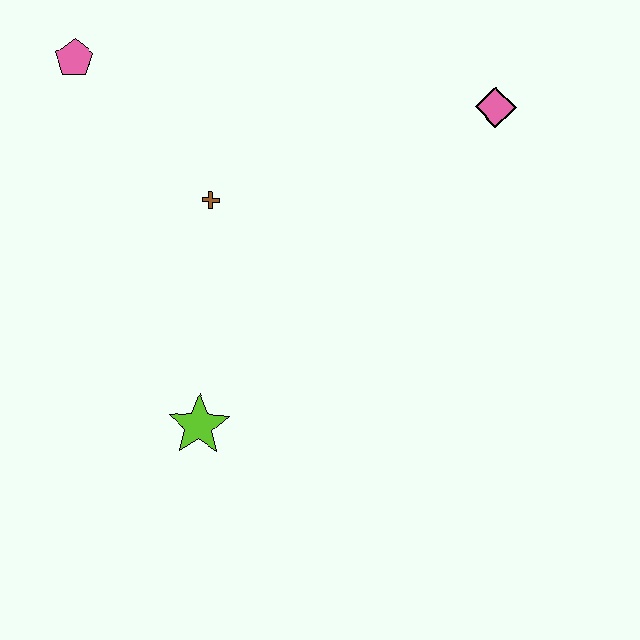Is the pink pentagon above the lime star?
Yes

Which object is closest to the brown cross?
The pink pentagon is closest to the brown cross.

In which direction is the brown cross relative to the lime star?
The brown cross is above the lime star.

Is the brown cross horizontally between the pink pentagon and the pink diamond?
Yes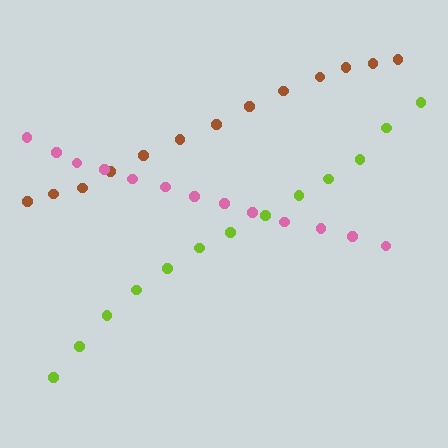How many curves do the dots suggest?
There are 3 distinct paths.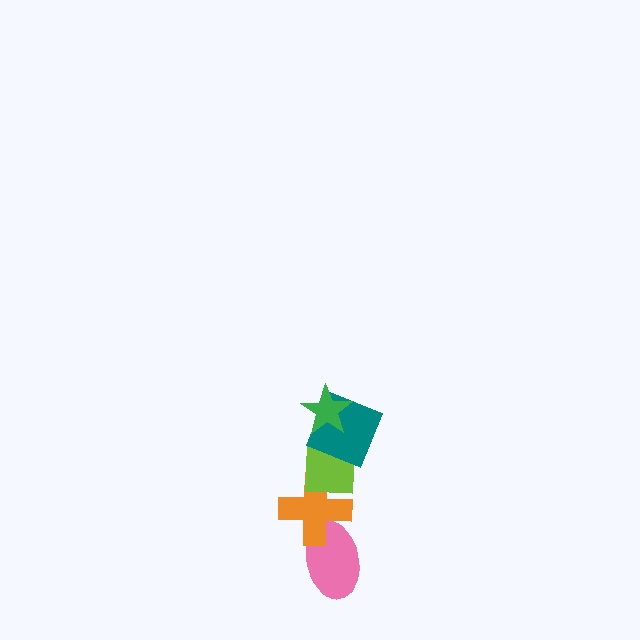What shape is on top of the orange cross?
The lime square is on top of the orange cross.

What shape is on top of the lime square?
The teal square is on top of the lime square.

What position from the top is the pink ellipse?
The pink ellipse is 5th from the top.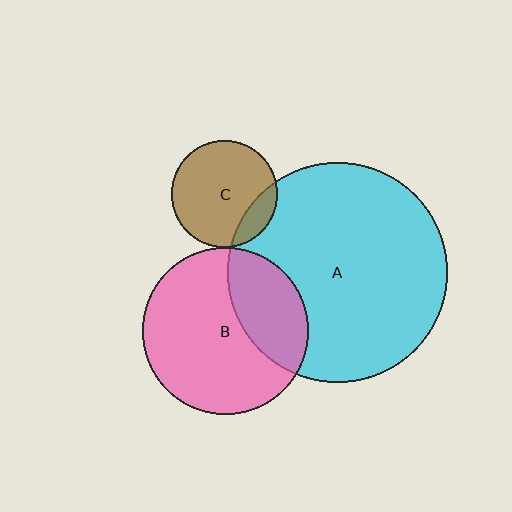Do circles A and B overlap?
Yes.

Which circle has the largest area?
Circle A (cyan).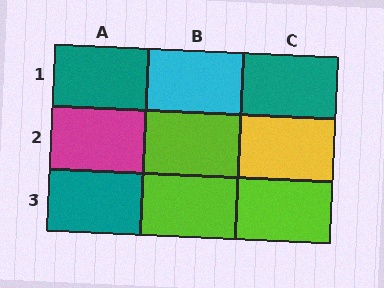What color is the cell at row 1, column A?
Teal.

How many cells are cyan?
1 cell is cyan.